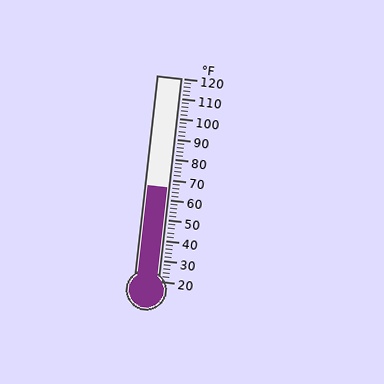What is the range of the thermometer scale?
The thermometer scale ranges from 20°F to 120°F.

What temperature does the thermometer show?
The thermometer shows approximately 66°F.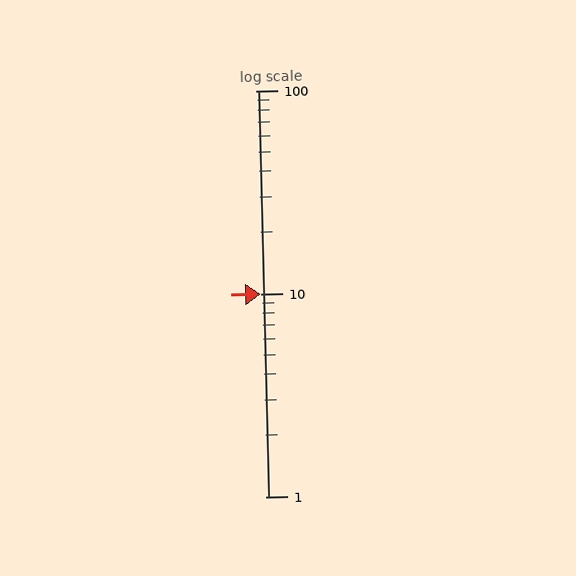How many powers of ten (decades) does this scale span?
The scale spans 2 decades, from 1 to 100.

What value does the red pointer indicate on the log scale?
The pointer indicates approximately 10.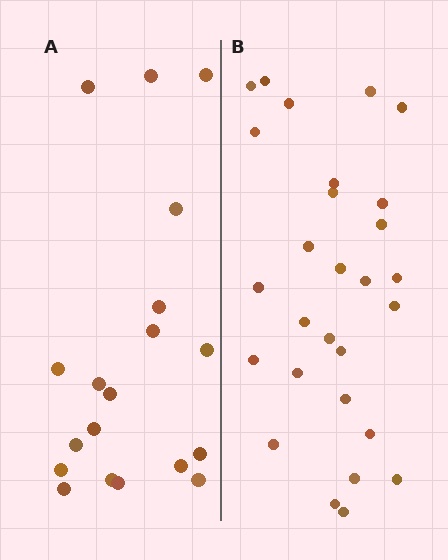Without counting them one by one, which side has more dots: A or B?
Region B (the right region) has more dots.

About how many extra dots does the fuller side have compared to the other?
Region B has roughly 8 or so more dots than region A.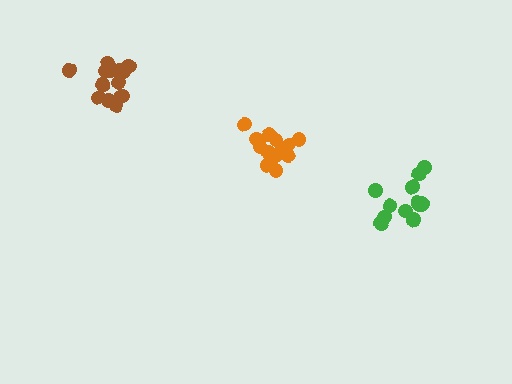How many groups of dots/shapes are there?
There are 3 groups.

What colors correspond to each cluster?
The clusters are colored: green, orange, brown.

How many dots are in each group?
Group 1: 14 dots, Group 2: 13 dots, Group 3: 15 dots (42 total).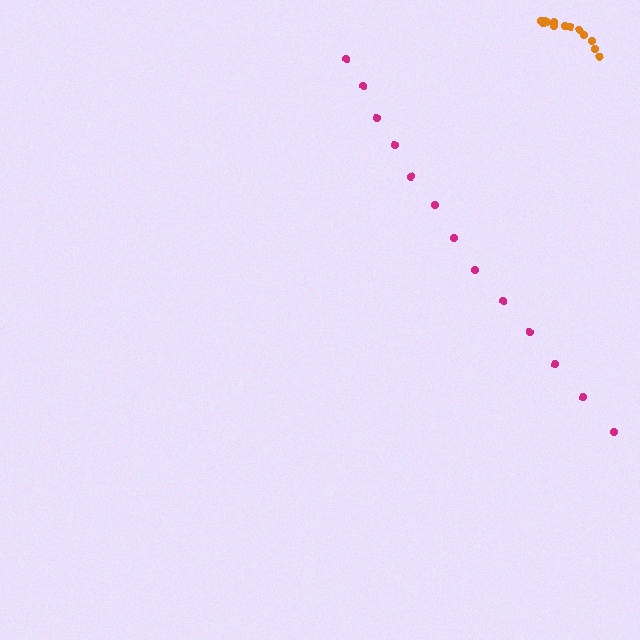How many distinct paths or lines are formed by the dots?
There are 2 distinct paths.